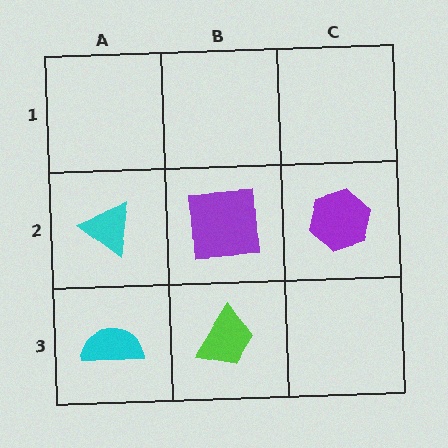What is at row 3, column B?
A lime trapezoid.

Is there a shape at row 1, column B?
No, that cell is empty.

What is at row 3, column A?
A cyan semicircle.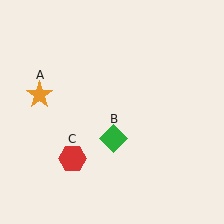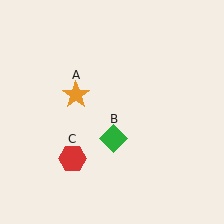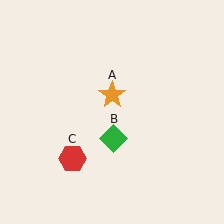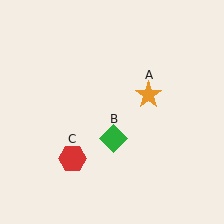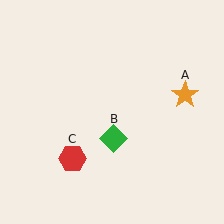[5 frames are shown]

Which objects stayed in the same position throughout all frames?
Green diamond (object B) and red hexagon (object C) remained stationary.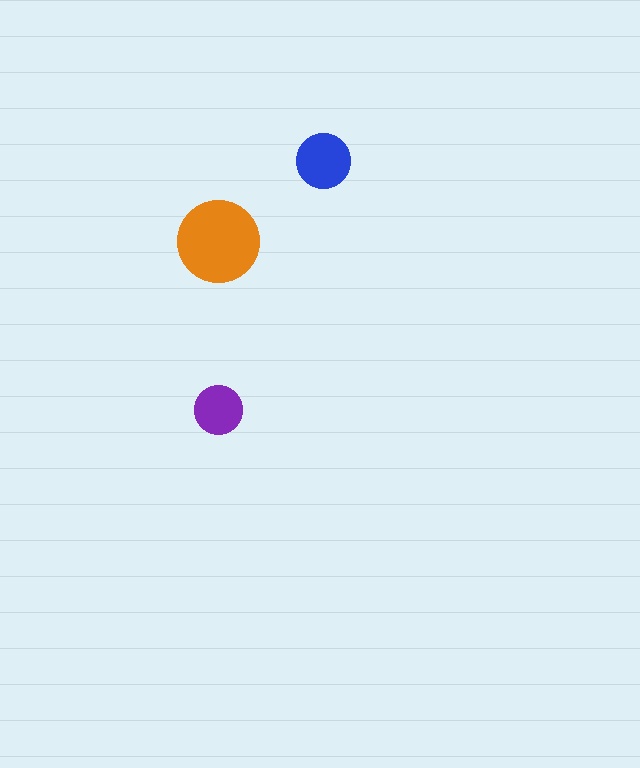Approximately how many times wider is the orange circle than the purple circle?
About 1.5 times wider.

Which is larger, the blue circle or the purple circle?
The blue one.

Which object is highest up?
The blue circle is topmost.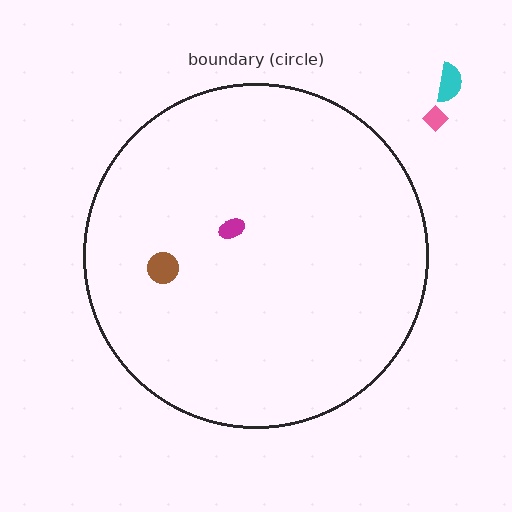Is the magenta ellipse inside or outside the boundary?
Inside.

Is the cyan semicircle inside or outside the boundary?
Outside.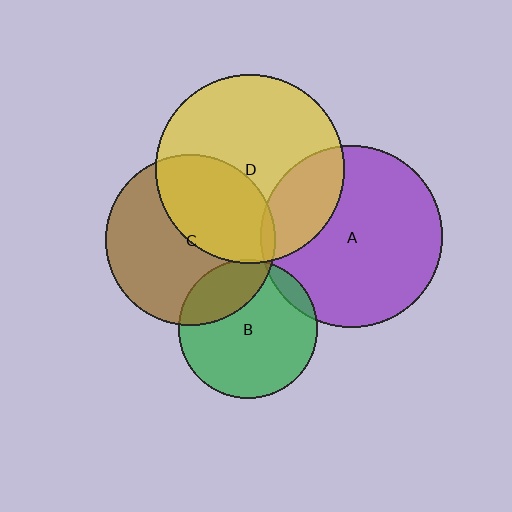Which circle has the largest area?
Circle D (yellow).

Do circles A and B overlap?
Yes.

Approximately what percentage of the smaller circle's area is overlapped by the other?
Approximately 10%.